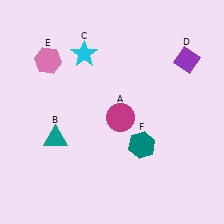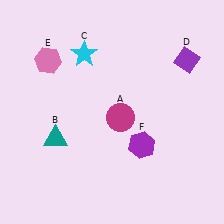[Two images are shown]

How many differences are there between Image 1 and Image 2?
There is 1 difference between the two images.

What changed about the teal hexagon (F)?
In Image 1, F is teal. In Image 2, it changed to purple.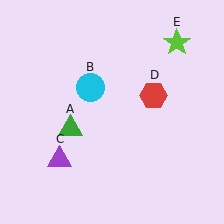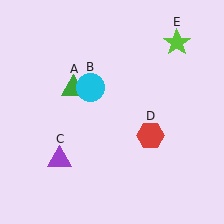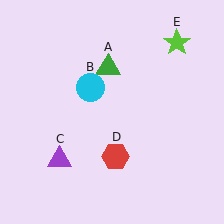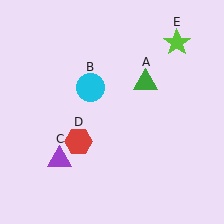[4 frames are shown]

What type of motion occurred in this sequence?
The green triangle (object A), red hexagon (object D) rotated clockwise around the center of the scene.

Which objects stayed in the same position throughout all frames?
Cyan circle (object B) and purple triangle (object C) and lime star (object E) remained stationary.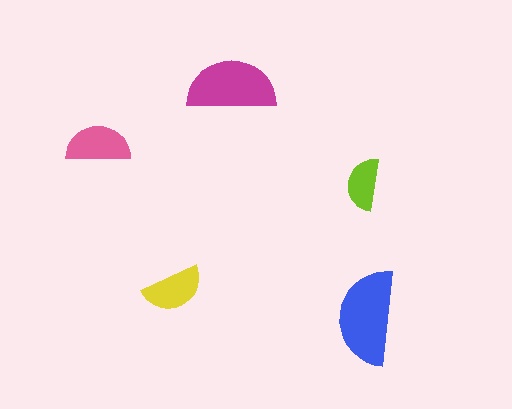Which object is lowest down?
The blue semicircle is bottommost.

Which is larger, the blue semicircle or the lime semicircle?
The blue one.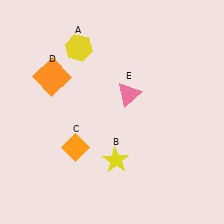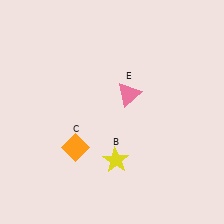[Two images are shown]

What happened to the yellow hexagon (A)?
The yellow hexagon (A) was removed in Image 2. It was in the top-left area of Image 1.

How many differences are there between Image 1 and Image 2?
There are 2 differences between the two images.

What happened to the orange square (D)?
The orange square (D) was removed in Image 2. It was in the top-left area of Image 1.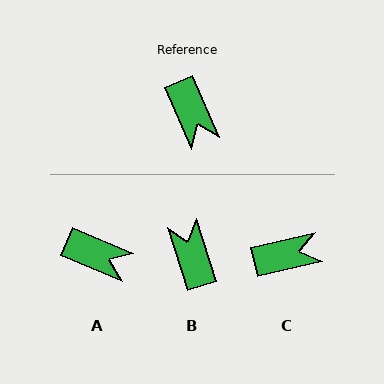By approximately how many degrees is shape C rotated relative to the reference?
Approximately 80 degrees counter-clockwise.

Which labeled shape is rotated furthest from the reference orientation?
B, about 174 degrees away.